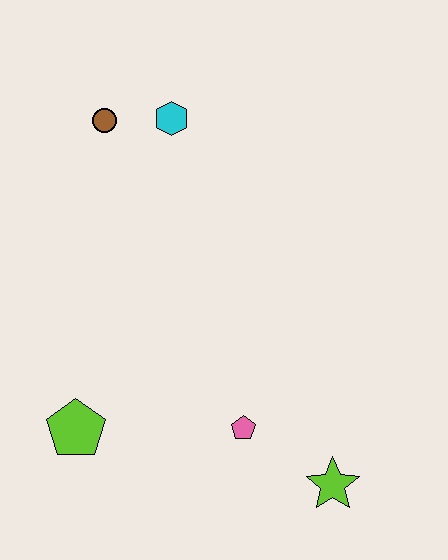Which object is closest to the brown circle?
The cyan hexagon is closest to the brown circle.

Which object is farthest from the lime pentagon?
The cyan hexagon is farthest from the lime pentagon.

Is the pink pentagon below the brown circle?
Yes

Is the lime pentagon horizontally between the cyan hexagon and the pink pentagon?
No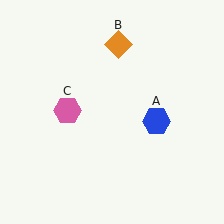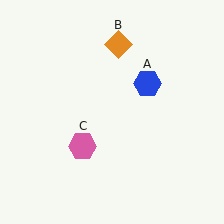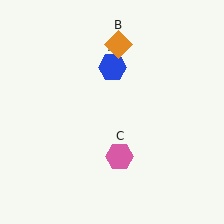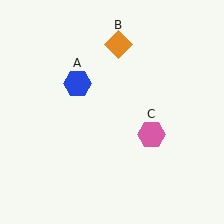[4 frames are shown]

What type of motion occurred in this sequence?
The blue hexagon (object A), pink hexagon (object C) rotated counterclockwise around the center of the scene.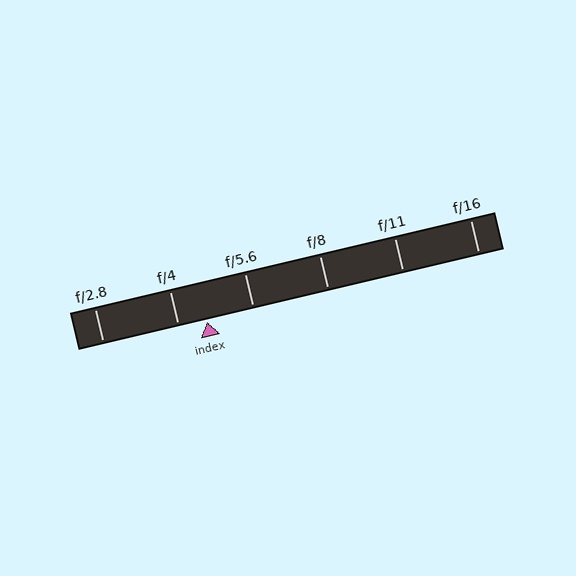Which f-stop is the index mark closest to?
The index mark is closest to f/4.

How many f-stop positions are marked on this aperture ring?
There are 6 f-stop positions marked.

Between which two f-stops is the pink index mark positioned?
The index mark is between f/4 and f/5.6.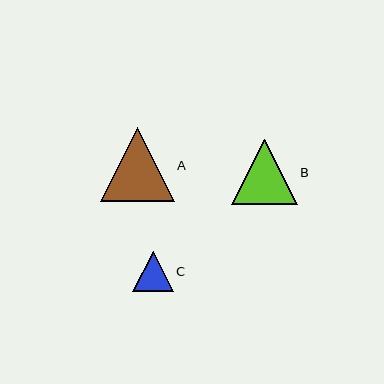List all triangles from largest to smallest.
From largest to smallest: A, B, C.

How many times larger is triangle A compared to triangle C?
Triangle A is approximately 1.8 times the size of triangle C.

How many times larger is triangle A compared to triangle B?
Triangle A is approximately 1.1 times the size of triangle B.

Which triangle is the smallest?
Triangle C is the smallest with a size of approximately 41 pixels.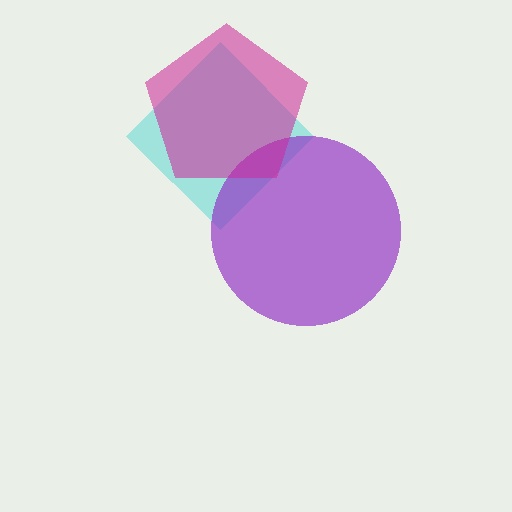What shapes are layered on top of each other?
The layered shapes are: a cyan diamond, a purple circle, a magenta pentagon.